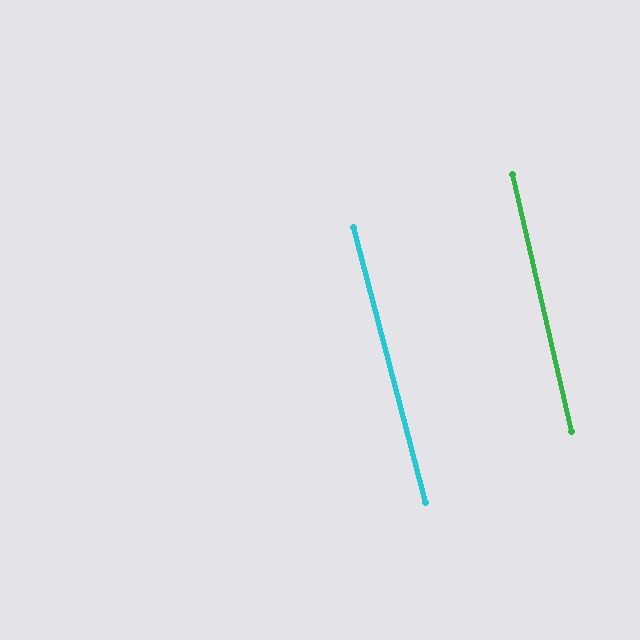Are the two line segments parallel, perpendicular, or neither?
Parallel — their directions differ by only 1.5°.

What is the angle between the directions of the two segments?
Approximately 1 degree.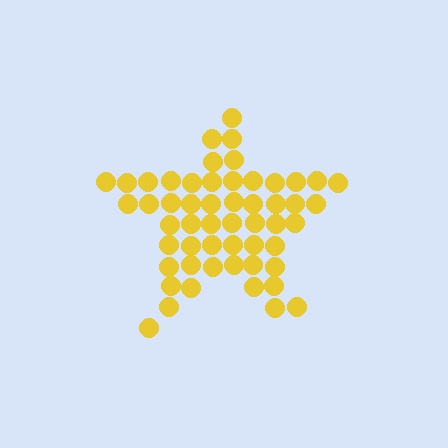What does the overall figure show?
The overall figure shows a star.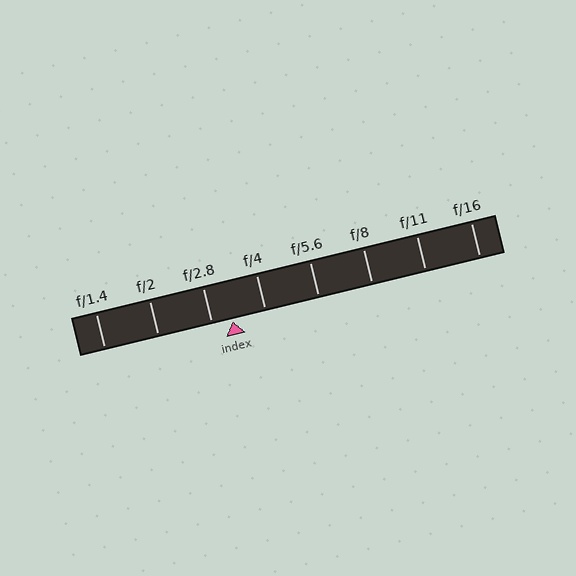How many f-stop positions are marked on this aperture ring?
There are 8 f-stop positions marked.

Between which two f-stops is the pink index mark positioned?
The index mark is between f/2.8 and f/4.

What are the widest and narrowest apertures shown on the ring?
The widest aperture shown is f/1.4 and the narrowest is f/16.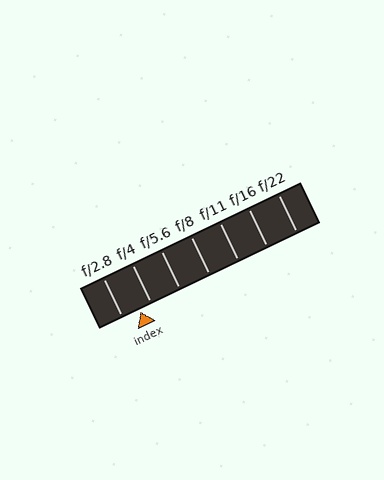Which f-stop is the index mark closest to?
The index mark is closest to f/4.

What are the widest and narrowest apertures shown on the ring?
The widest aperture shown is f/2.8 and the narrowest is f/22.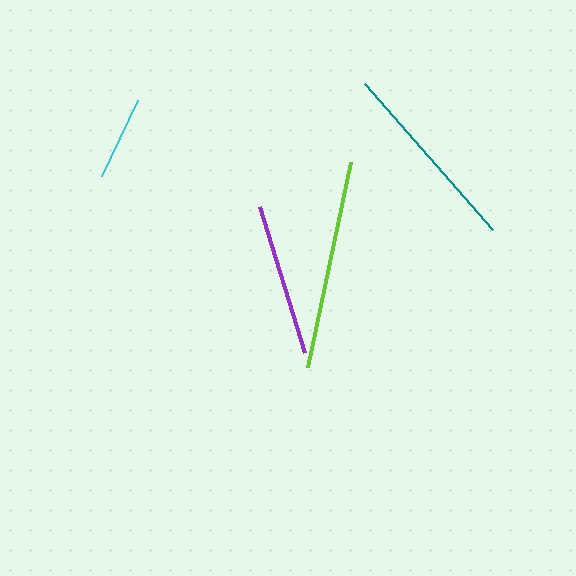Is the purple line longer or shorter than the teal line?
The teal line is longer than the purple line.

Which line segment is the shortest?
The cyan line is the shortest at approximately 84 pixels.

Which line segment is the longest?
The lime line is the longest at approximately 209 pixels.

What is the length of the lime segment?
The lime segment is approximately 209 pixels long.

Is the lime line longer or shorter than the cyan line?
The lime line is longer than the cyan line.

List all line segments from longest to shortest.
From longest to shortest: lime, teal, purple, cyan.